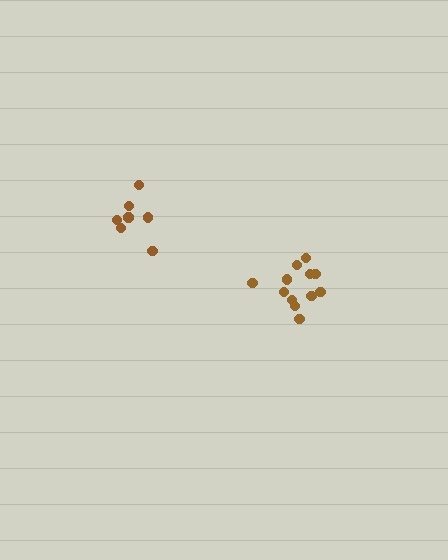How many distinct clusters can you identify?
There are 2 distinct clusters.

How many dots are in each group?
Group 1: 12 dots, Group 2: 7 dots (19 total).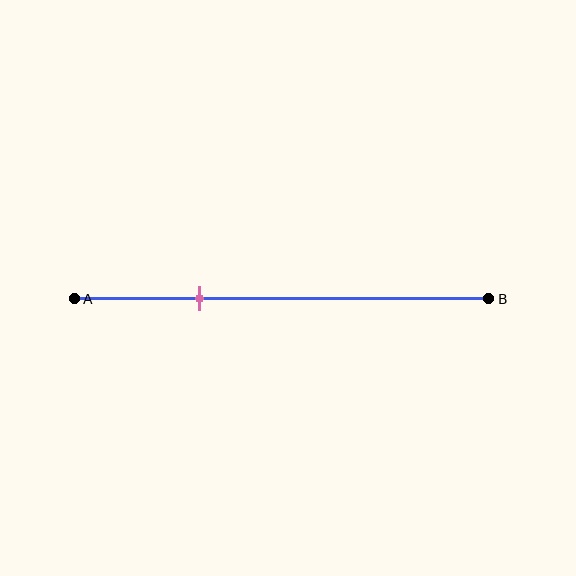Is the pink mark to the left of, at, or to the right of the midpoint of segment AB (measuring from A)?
The pink mark is to the left of the midpoint of segment AB.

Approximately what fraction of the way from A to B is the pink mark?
The pink mark is approximately 30% of the way from A to B.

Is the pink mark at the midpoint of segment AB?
No, the mark is at about 30% from A, not at the 50% midpoint.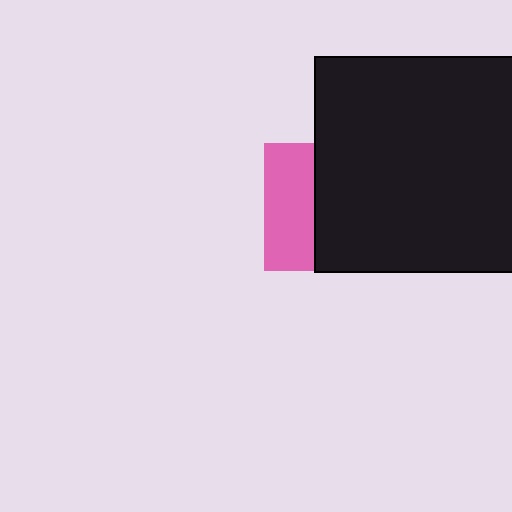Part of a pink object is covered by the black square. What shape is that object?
It is a square.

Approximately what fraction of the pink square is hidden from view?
Roughly 61% of the pink square is hidden behind the black square.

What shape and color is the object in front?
The object in front is a black square.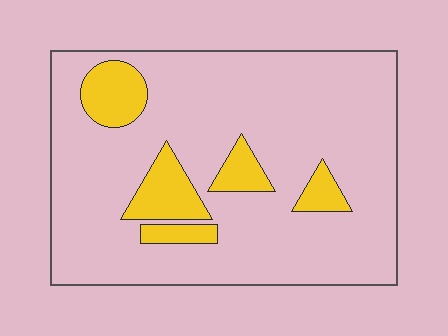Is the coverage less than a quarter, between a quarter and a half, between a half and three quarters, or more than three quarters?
Less than a quarter.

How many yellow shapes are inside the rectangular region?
5.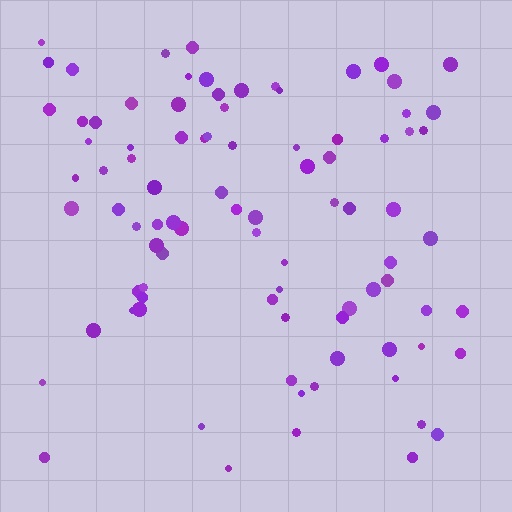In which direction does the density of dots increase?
From bottom to top, with the top side densest.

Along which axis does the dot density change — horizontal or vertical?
Vertical.